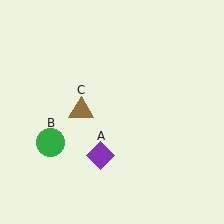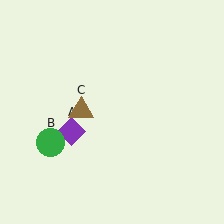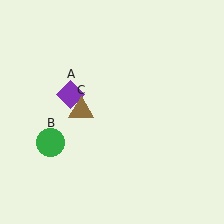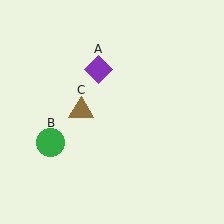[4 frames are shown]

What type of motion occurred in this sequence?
The purple diamond (object A) rotated clockwise around the center of the scene.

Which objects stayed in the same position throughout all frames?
Green circle (object B) and brown triangle (object C) remained stationary.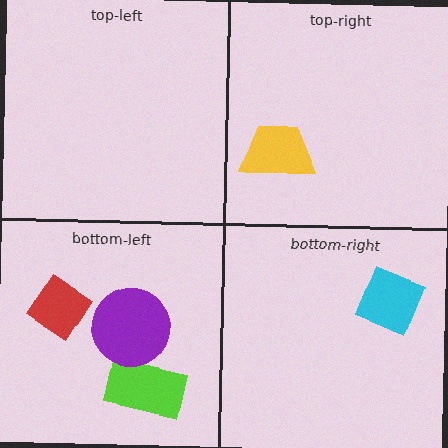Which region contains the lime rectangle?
The bottom-left region.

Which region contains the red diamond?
The bottom-left region.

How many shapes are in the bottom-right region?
1.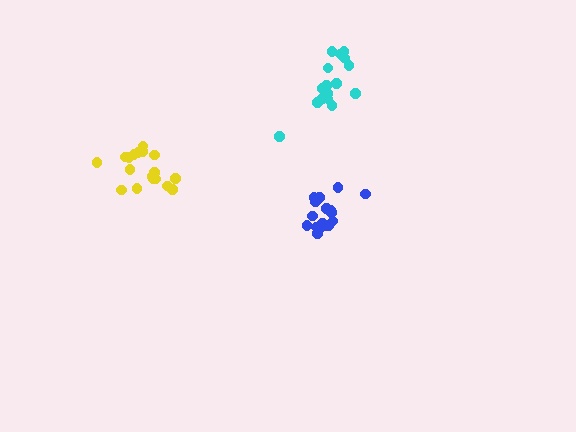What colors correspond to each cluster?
The clusters are colored: yellow, blue, cyan.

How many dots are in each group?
Group 1: 18 dots, Group 2: 17 dots, Group 3: 16 dots (51 total).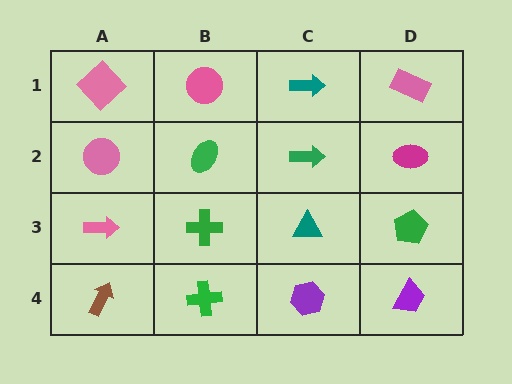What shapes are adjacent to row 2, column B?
A pink circle (row 1, column B), a green cross (row 3, column B), a pink circle (row 2, column A), a green arrow (row 2, column C).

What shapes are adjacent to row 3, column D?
A magenta ellipse (row 2, column D), a purple trapezoid (row 4, column D), a teal triangle (row 3, column C).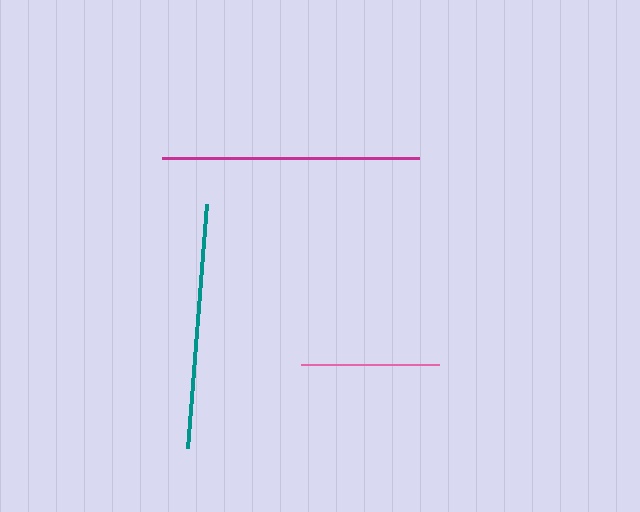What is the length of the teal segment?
The teal segment is approximately 244 pixels long.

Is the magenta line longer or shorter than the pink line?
The magenta line is longer than the pink line.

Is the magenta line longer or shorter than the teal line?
The magenta line is longer than the teal line.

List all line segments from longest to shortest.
From longest to shortest: magenta, teal, pink.